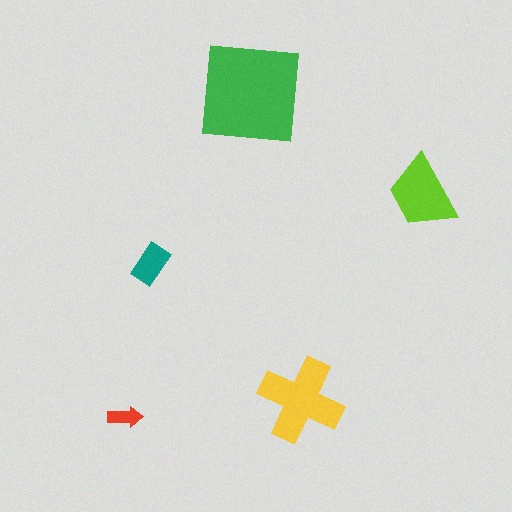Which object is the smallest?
The red arrow.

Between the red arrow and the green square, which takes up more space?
The green square.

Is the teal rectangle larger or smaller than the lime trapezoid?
Smaller.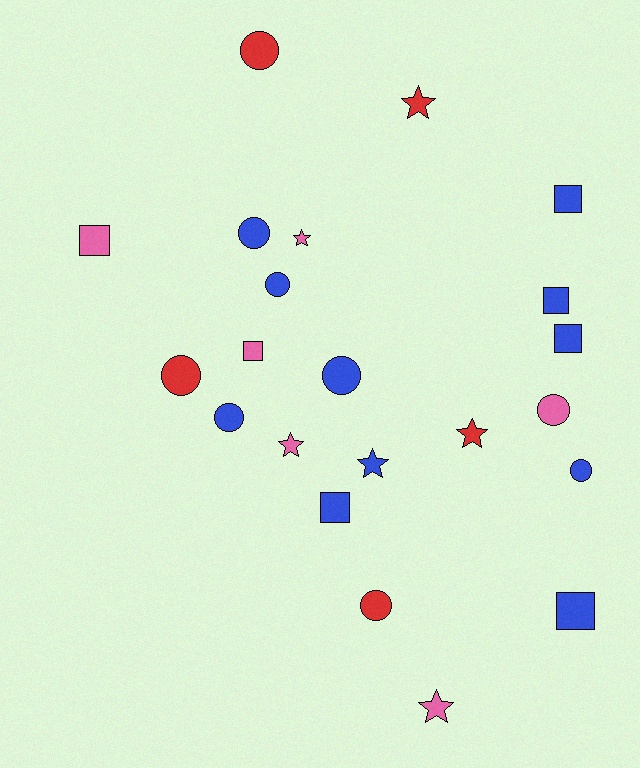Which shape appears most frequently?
Circle, with 9 objects.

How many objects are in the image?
There are 22 objects.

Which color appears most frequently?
Blue, with 11 objects.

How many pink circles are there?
There is 1 pink circle.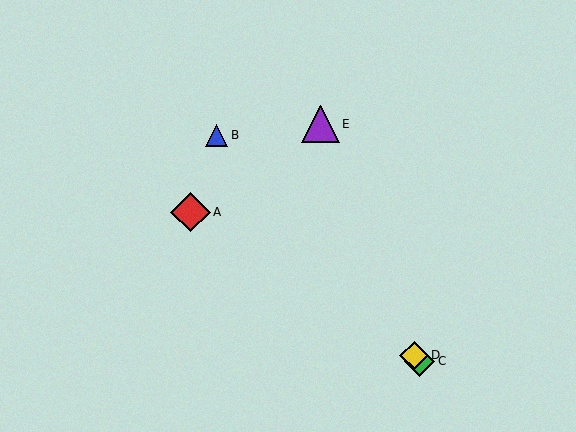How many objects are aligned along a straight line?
3 objects (B, C, D) are aligned along a straight line.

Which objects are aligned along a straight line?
Objects B, C, D are aligned along a straight line.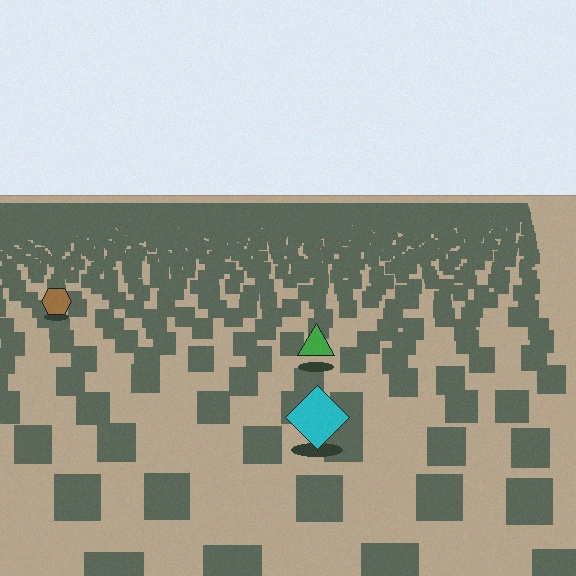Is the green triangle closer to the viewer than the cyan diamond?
No. The cyan diamond is closer — you can tell from the texture gradient: the ground texture is coarser near it.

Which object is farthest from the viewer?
The brown hexagon is farthest from the viewer. It appears smaller and the ground texture around it is denser.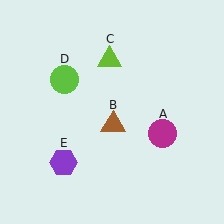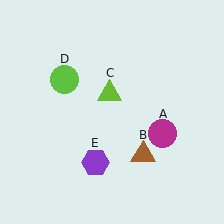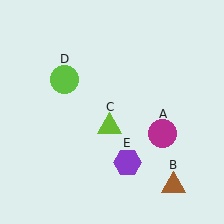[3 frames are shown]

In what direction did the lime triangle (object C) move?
The lime triangle (object C) moved down.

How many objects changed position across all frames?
3 objects changed position: brown triangle (object B), lime triangle (object C), purple hexagon (object E).